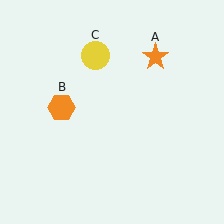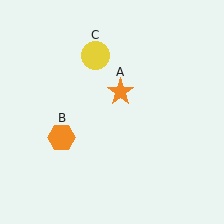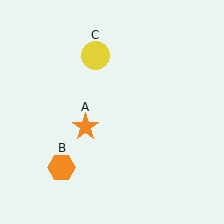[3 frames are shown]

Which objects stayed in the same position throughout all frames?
Yellow circle (object C) remained stationary.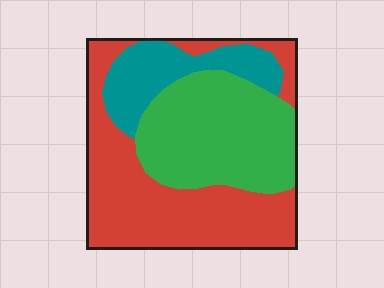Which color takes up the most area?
Red, at roughly 45%.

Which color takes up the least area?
Teal, at roughly 15%.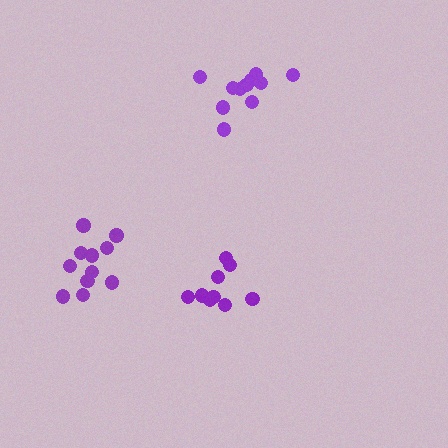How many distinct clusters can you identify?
There are 3 distinct clusters.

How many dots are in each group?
Group 1: 10 dots, Group 2: 11 dots, Group 3: 12 dots (33 total).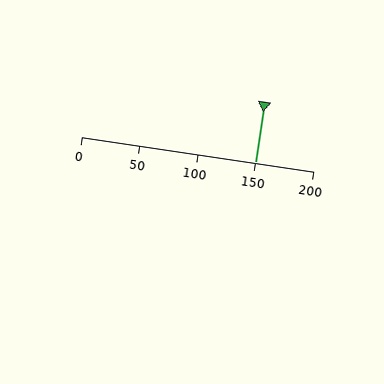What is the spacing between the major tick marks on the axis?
The major ticks are spaced 50 apart.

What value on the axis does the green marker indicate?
The marker indicates approximately 150.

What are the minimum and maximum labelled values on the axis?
The axis runs from 0 to 200.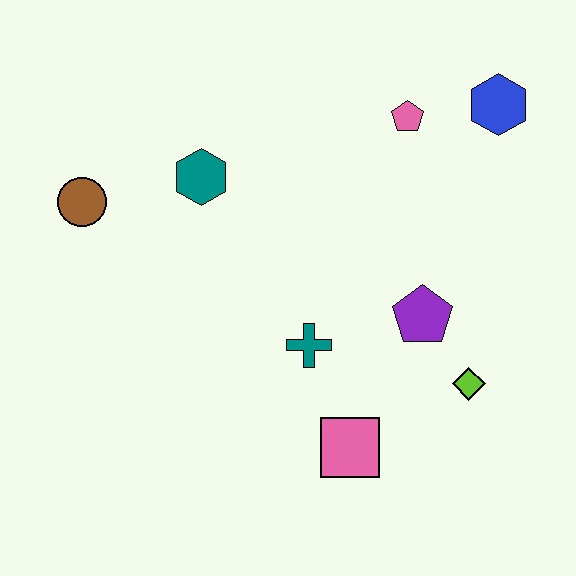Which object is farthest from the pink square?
The blue hexagon is farthest from the pink square.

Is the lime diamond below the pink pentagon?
Yes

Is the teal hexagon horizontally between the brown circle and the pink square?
Yes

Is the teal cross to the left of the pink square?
Yes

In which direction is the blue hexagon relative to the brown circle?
The blue hexagon is to the right of the brown circle.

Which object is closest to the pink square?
The teal cross is closest to the pink square.